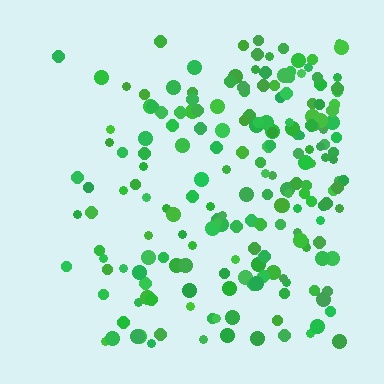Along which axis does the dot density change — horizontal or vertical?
Horizontal.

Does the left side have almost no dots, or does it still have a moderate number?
Still a moderate number, just noticeably fewer than the right.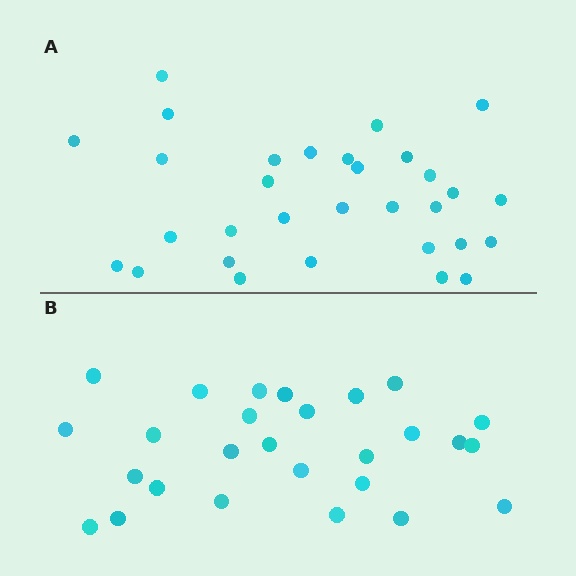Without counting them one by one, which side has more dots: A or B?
Region A (the top region) has more dots.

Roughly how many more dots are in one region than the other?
Region A has about 4 more dots than region B.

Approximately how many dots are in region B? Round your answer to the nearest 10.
About 30 dots. (The exact count is 27, which rounds to 30.)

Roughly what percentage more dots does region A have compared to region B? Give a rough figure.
About 15% more.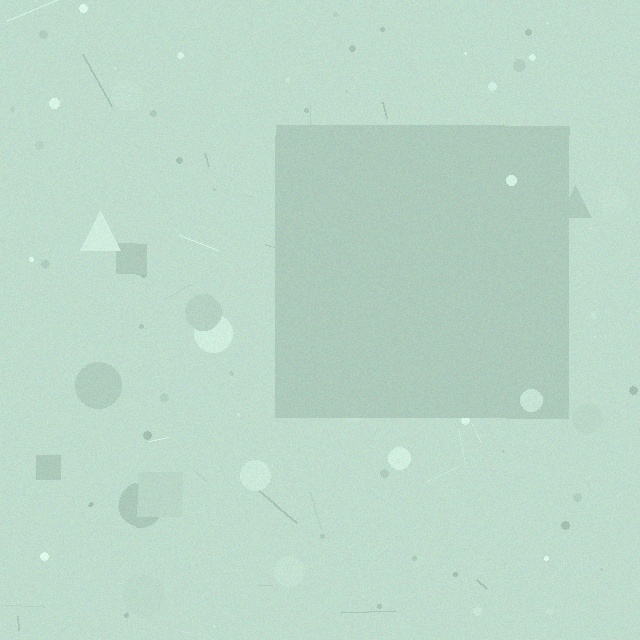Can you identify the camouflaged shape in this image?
The camouflaged shape is a square.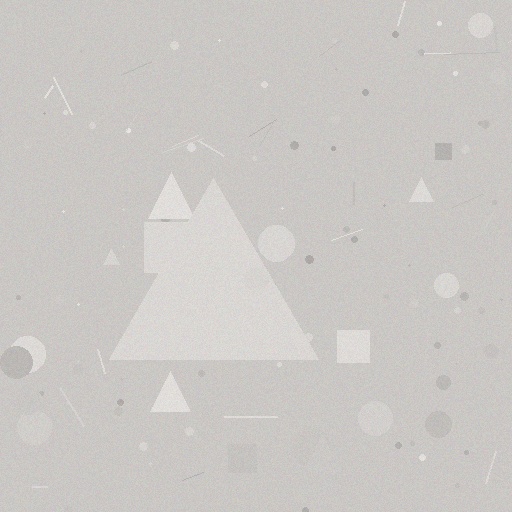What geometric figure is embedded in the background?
A triangle is embedded in the background.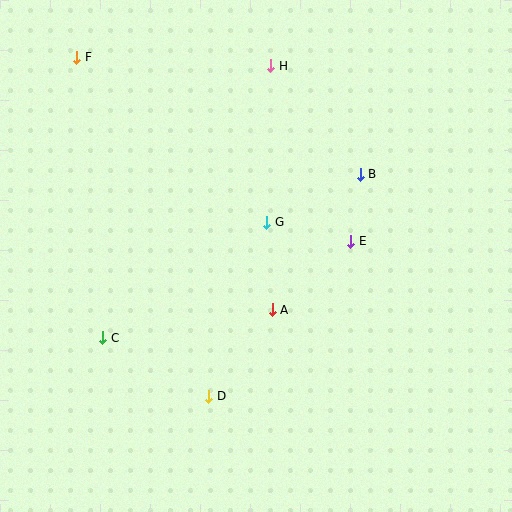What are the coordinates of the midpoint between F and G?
The midpoint between F and G is at (172, 140).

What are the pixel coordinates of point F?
Point F is at (77, 57).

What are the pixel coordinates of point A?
Point A is at (272, 310).